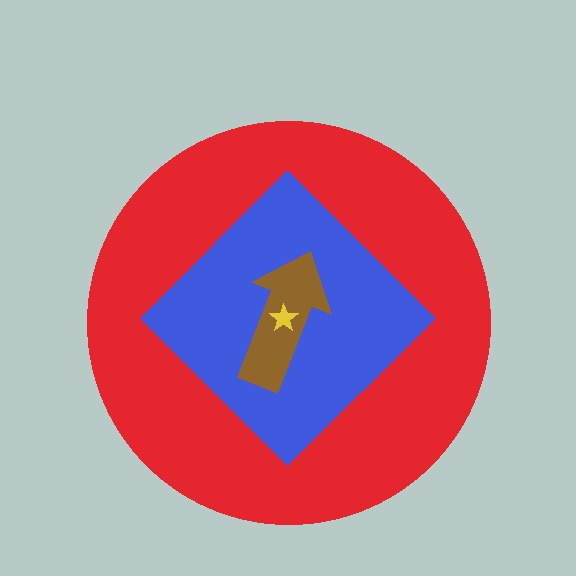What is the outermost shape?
The red circle.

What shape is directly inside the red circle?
The blue diamond.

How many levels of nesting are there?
4.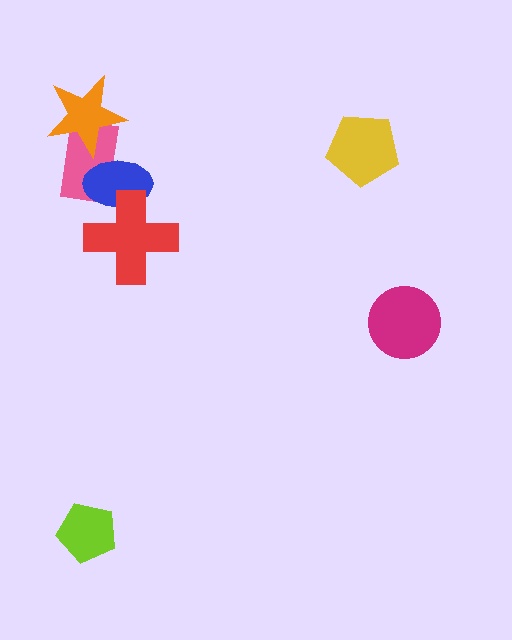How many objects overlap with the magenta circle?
0 objects overlap with the magenta circle.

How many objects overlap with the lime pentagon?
0 objects overlap with the lime pentagon.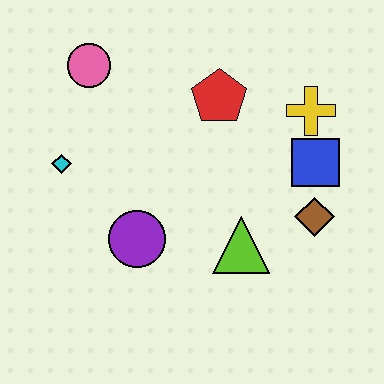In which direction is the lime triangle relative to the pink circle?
The lime triangle is below the pink circle.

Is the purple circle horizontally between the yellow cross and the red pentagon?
No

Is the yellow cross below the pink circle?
Yes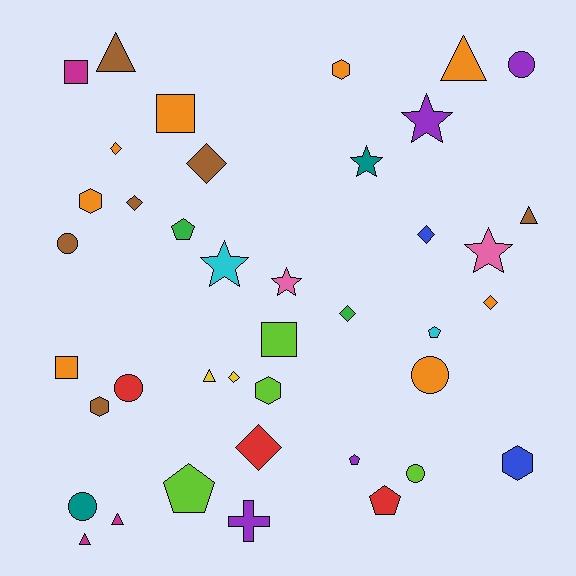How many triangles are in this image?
There are 6 triangles.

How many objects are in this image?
There are 40 objects.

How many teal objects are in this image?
There are 2 teal objects.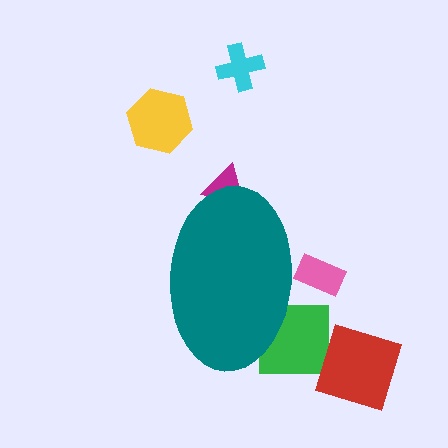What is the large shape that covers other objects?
A teal ellipse.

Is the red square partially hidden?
No, the red square is fully visible.